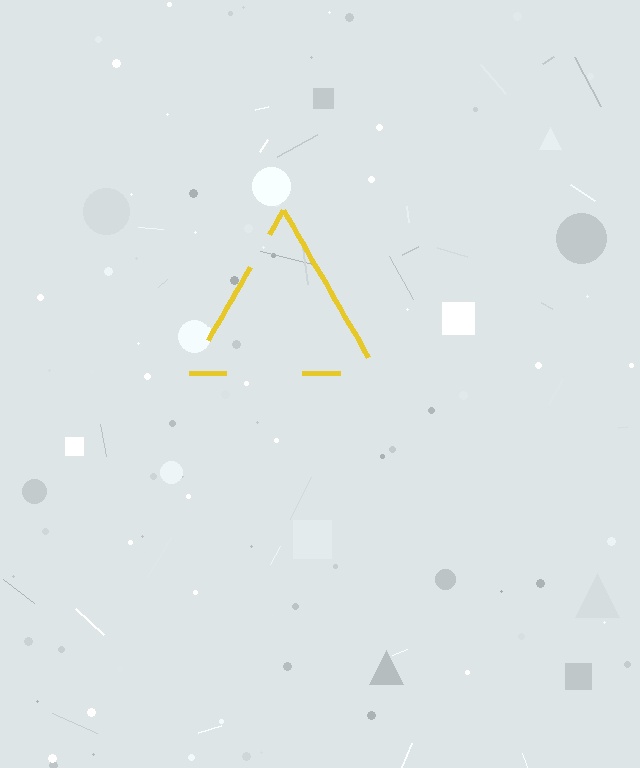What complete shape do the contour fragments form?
The contour fragments form a triangle.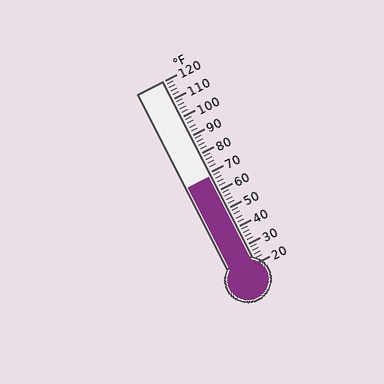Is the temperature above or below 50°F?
The temperature is above 50°F.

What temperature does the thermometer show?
The thermometer shows approximately 68°F.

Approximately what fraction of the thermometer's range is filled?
The thermometer is filled to approximately 50% of its range.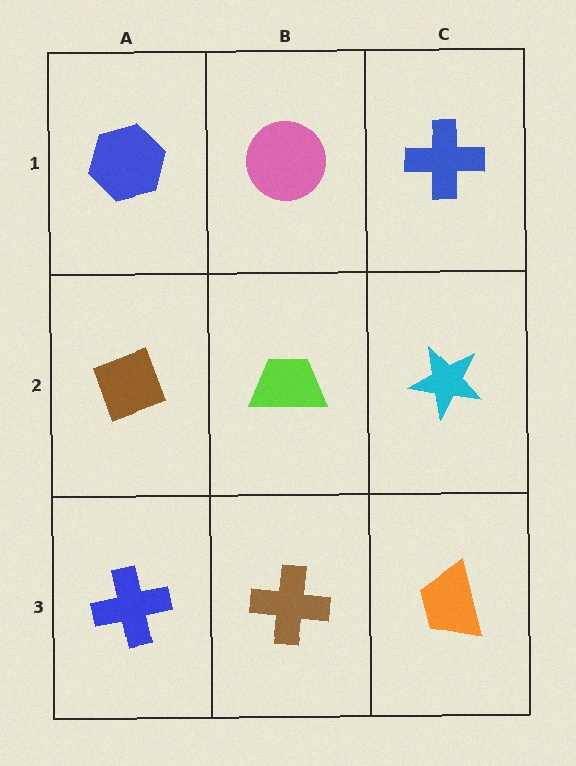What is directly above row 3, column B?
A lime trapezoid.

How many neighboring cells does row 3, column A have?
2.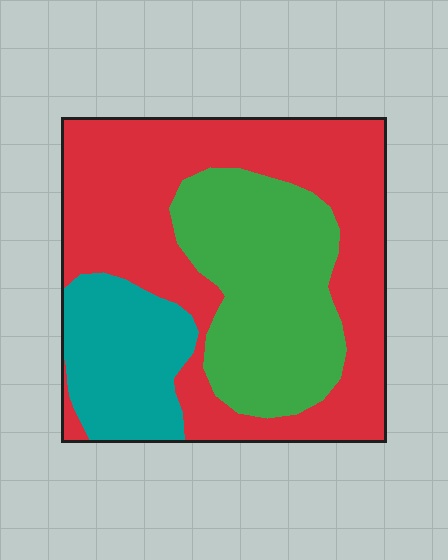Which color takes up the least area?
Teal, at roughly 15%.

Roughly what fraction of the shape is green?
Green covers 30% of the shape.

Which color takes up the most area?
Red, at roughly 50%.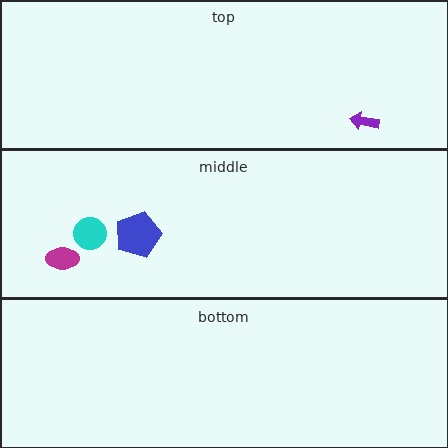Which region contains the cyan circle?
The middle region.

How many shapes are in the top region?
1.